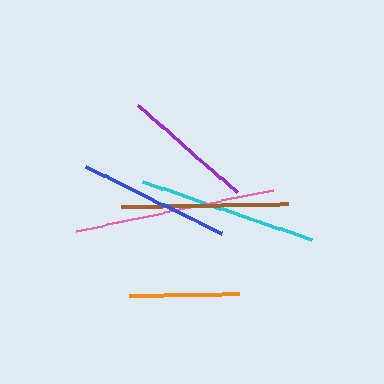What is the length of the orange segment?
The orange segment is approximately 110 pixels long.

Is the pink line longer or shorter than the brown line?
The pink line is longer than the brown line.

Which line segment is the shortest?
The orange line is the shortest at approximately 110 pixels.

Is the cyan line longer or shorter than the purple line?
The cyan line is longer than the purple line.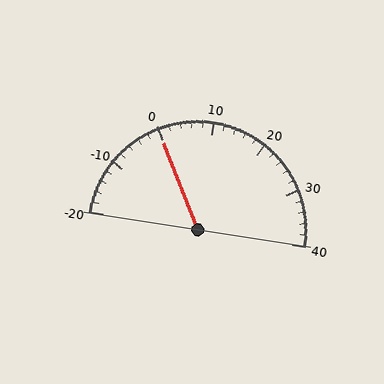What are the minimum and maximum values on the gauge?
The gauge ranges from -20 to 40.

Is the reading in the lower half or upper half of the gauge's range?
The reading is in the lower half of the range (-20 to 40).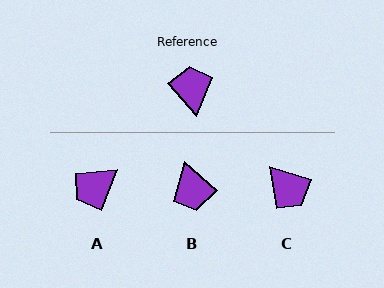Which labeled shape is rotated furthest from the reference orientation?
B, about 173 degrees away.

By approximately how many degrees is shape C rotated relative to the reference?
Approximately 148 degrees clockwise.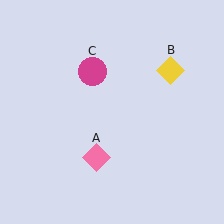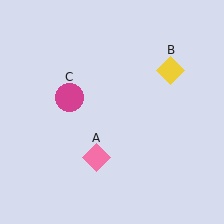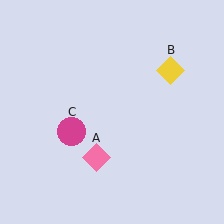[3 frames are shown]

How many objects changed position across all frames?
1 object changed position: magenta circle (object C).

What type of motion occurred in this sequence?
The magenta circle (object C) rotated counterclockwise around the center of the scene.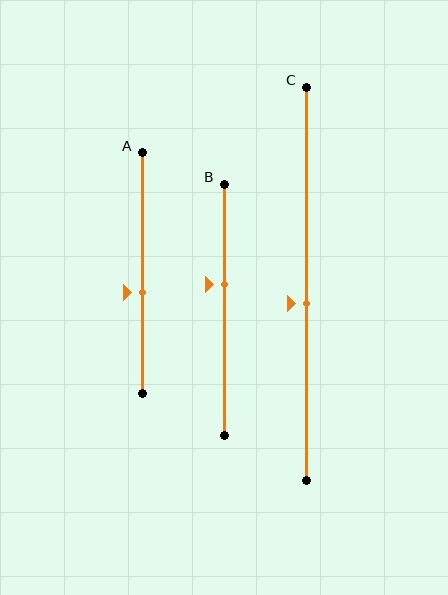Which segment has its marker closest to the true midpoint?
Segment C has its marker closest to the true midpoint.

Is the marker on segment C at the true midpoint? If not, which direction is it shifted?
No, the marker on segment C is shifted downward by about 5% of the segment length.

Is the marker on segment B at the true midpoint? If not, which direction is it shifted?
No, the marker on segment B is shifted upward by about 10% of the segment length.